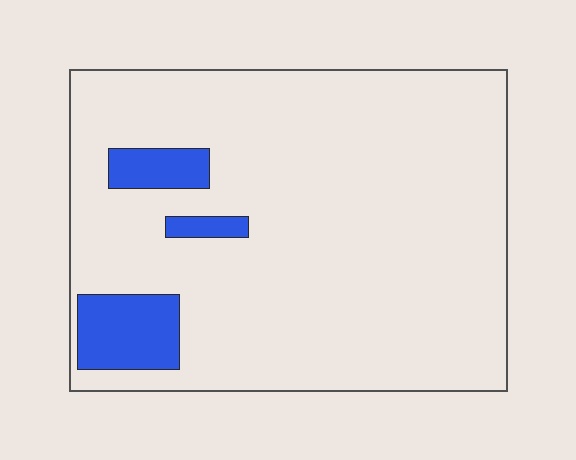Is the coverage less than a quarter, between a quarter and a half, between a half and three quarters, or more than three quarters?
Less than a quarter.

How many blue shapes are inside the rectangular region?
3.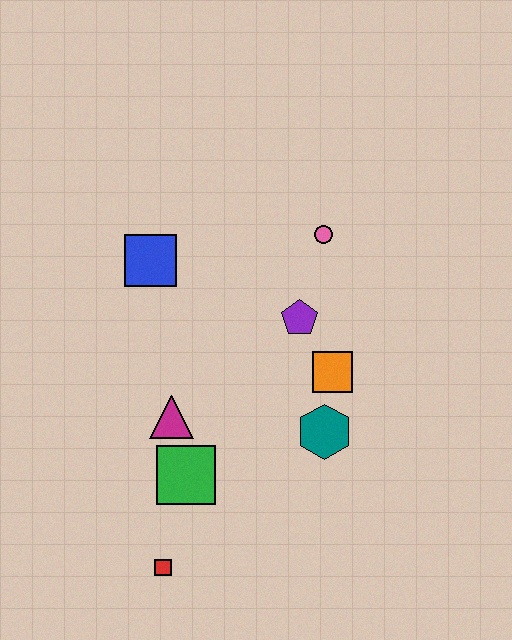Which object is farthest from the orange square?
The red square is farthest from the orange square.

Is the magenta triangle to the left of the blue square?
No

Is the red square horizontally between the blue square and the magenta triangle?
Yes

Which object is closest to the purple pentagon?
The orange square is closest to the purple pentagon.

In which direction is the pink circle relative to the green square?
The pink circle is above the green square.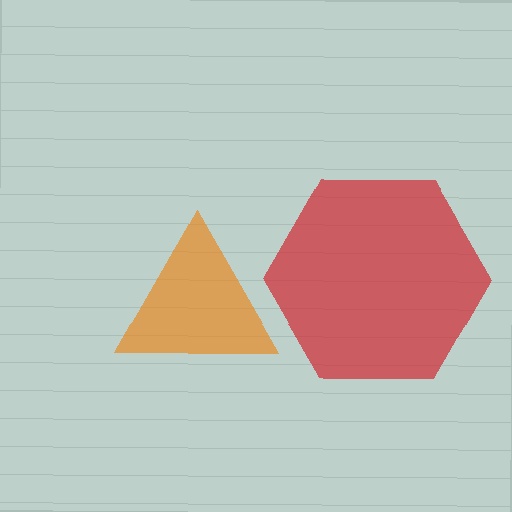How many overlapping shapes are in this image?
There are 2 overlapping shapes in the image.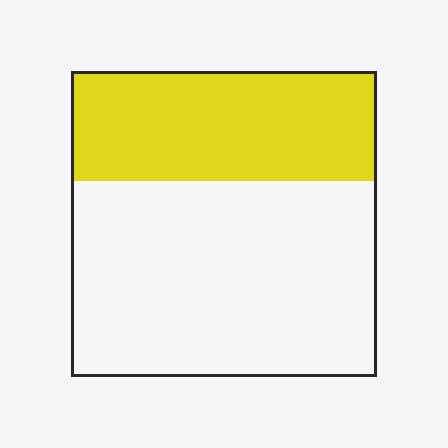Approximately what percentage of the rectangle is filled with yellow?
Approximately 35%.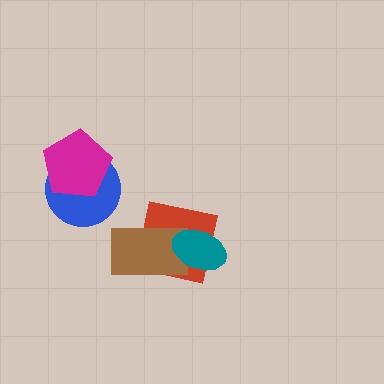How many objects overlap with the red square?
2 objects overlap with the red square.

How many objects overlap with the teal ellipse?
2 objects overlap with the teal ellipse.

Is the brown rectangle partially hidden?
Yes, it is partially covered by another shape.